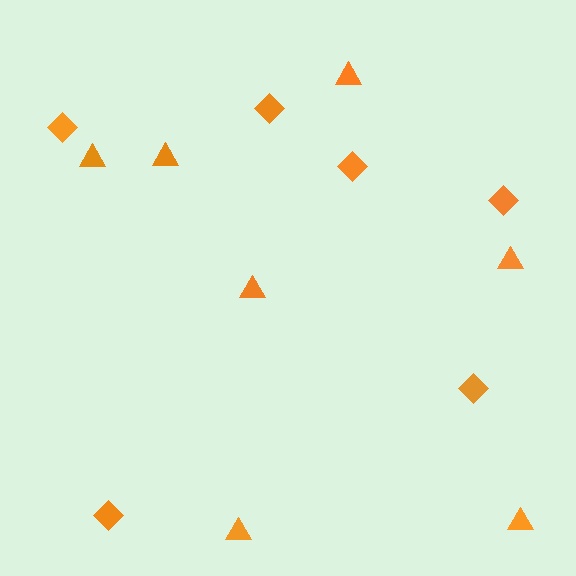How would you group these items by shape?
There are 2 groups: one group of diamonds (6) and one group of triangles (7).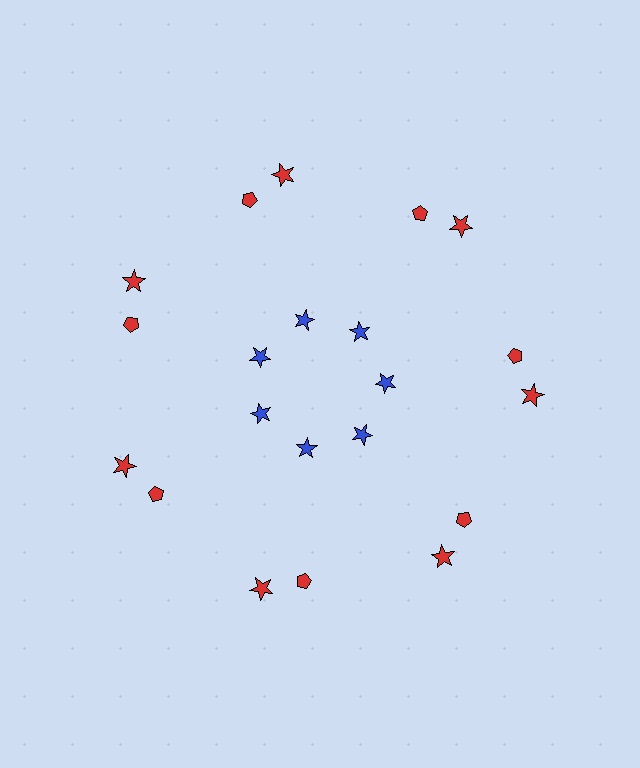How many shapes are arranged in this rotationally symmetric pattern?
There are 21 shapes, arranged in 7 groups of 3.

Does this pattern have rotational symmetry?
Yes, this pattern has 7-fold rotational symmetry. It looks the same after rotating 51 degrees around the center.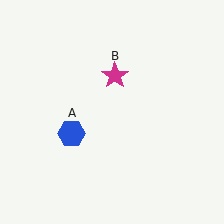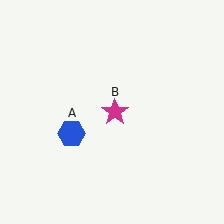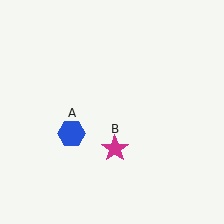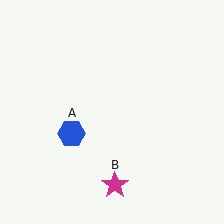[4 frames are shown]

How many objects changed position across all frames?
1 object changed position: magenta star (object B).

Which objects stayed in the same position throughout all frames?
Blue hexagon (object A) remained stationary.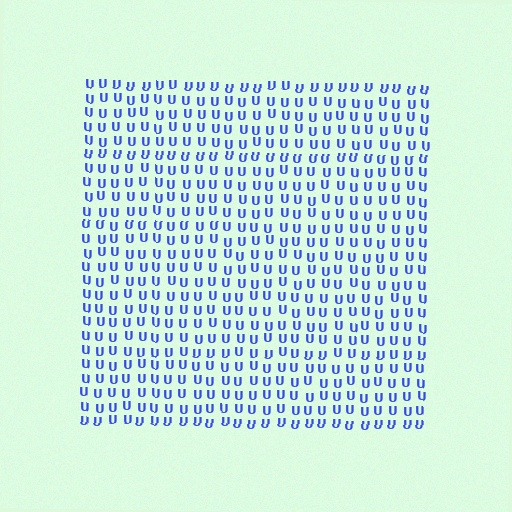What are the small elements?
The small elements are letter U's.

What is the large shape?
The large shape is a square.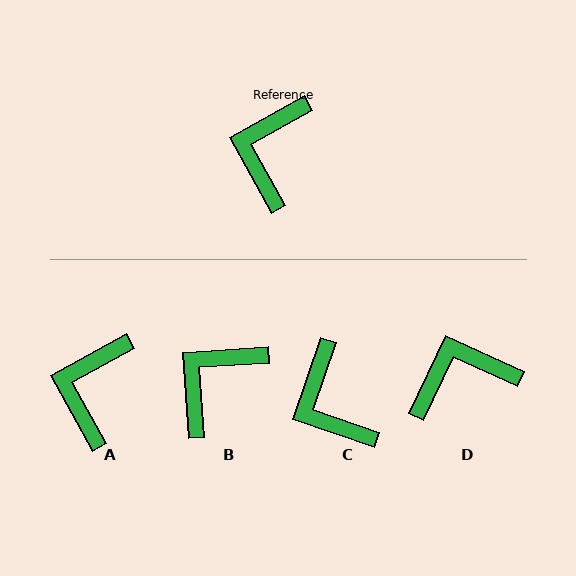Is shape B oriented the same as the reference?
No, it is off by about 25 degrees.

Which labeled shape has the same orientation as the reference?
A.